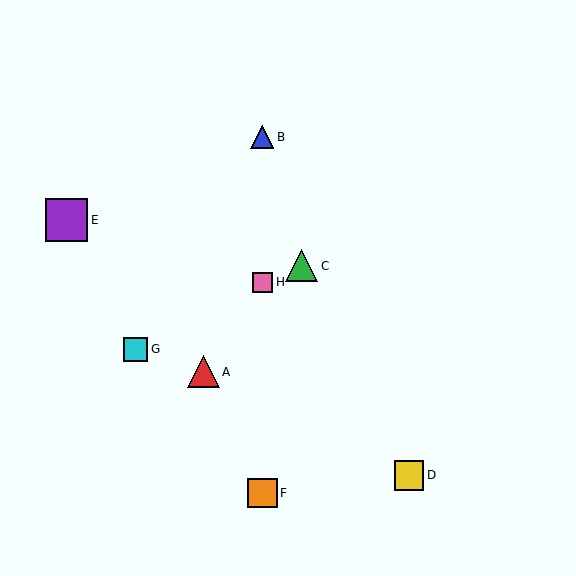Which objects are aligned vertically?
Objects B, F, H are aligned vertically.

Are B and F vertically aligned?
Yes, both are at x≈262.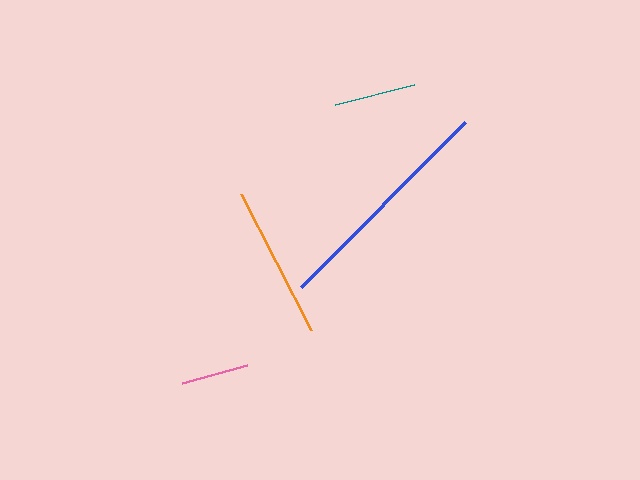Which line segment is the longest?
The blue line is the longest at approximately 233 pixels.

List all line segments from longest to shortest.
From longest to shortest: blue, orange, teal, pink.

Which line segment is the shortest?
The pink line is the shortest at approximately 68 pixels.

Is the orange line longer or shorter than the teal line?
The orange line is longer than the teal line.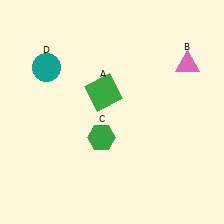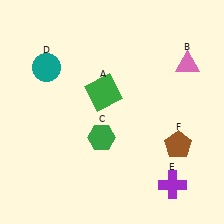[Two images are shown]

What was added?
A purple cross (E), a brown pentagon (F) were added in Image 2.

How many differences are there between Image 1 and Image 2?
There are 2 differences between the two images.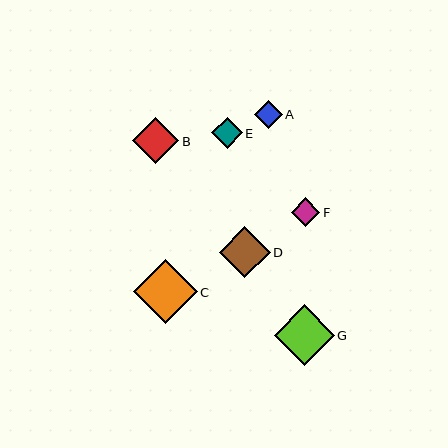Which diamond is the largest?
Diamond C is the largest with a size of approximately 64 pixels.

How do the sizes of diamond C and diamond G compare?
Diamond C and diamond G are approximately the same size.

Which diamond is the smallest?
Diamond A is the smallest with a size of approximately 28 pixels.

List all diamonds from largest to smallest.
From largest to smallest: C, G, D, B, E, F, A.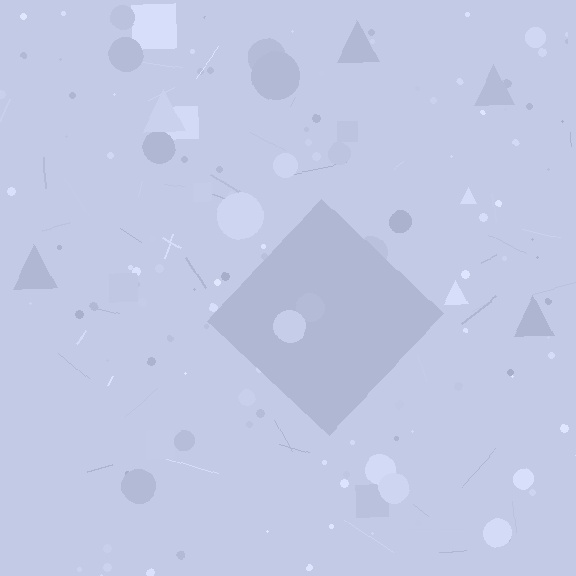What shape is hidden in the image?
A diamond is hidden in the image.